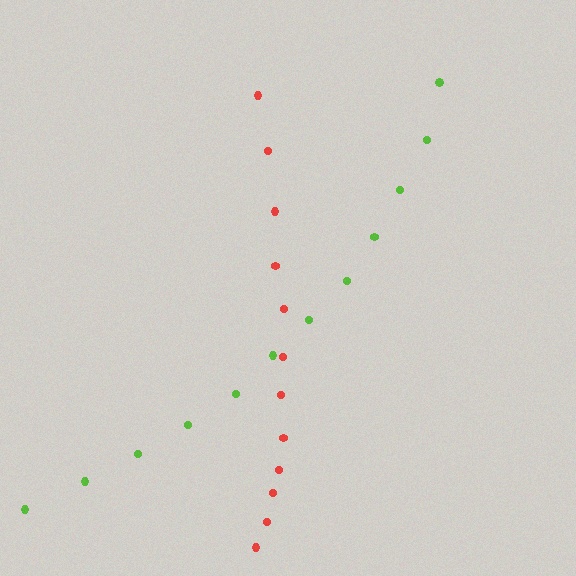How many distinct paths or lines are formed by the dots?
There are 2 distinct paths.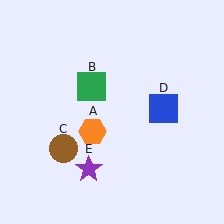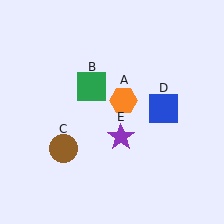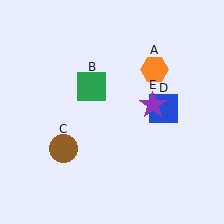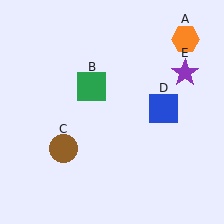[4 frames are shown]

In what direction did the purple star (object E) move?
The purple star (object E) moved up and to the right.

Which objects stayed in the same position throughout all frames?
Green square (object B) and brown circle (object C) and blue square (object D) remained stationary.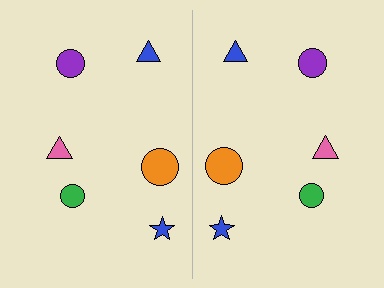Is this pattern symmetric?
Yes, this pattern has bilateral (reflection) symmetry.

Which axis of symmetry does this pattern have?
The pattern has a vertical axis of symmetry running through the center of the image.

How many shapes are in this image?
There are 12 shapes in this image.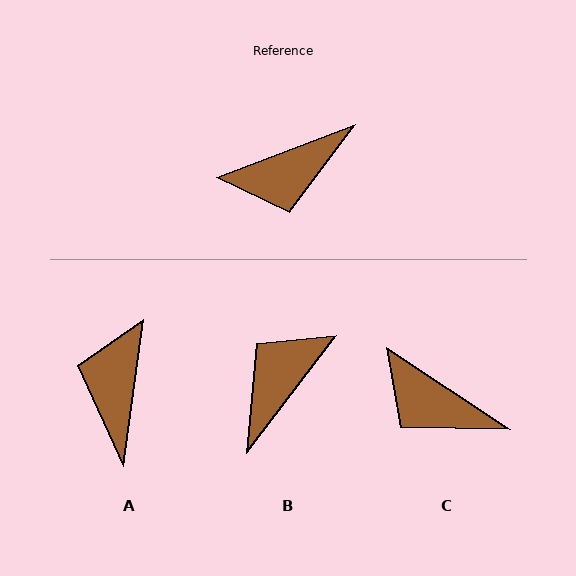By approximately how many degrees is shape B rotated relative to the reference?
Approximately 149 degrees clockwise.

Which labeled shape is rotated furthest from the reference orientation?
B, about 149 degrees away.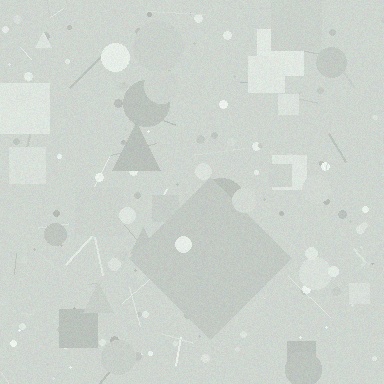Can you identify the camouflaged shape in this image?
The camouflaged shape is a diamond.